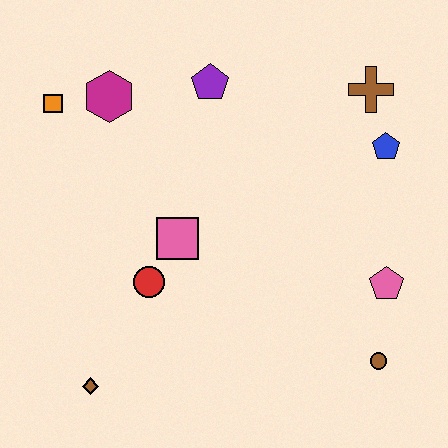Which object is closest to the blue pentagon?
The brown cross is closest to the blue pentagon.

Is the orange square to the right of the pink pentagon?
No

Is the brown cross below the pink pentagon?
No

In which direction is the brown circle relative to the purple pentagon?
The brown circle is below the purple pentagon.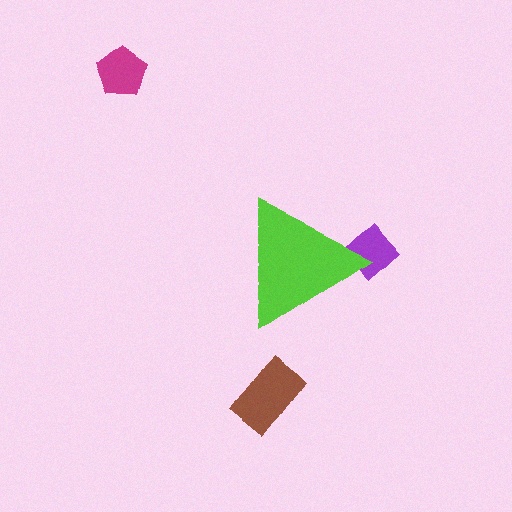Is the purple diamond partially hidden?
Yes, the purple diamond is partially hidden behind the lime triangle.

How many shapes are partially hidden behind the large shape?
1 shape is partially hidden.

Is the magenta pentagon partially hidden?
No, the magenta pentagon is fully visible.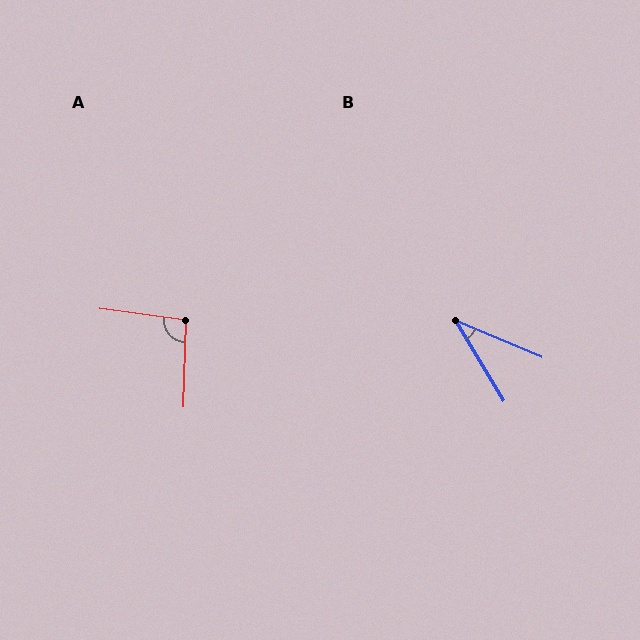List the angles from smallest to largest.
B (36°), A (96°).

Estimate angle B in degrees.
Approximately 36 degrees.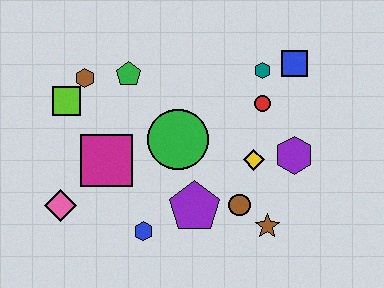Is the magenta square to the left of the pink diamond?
No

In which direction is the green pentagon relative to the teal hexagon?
The green pentagon is to the left of the teal hexagon.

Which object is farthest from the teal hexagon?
The pink diamond is farthest from the teal hexagon.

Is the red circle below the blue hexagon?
No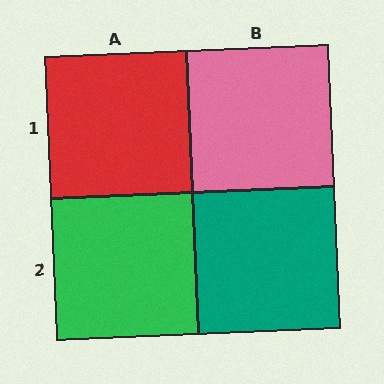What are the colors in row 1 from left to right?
Red, pink.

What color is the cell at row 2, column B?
Teal.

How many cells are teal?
1 cell is teal.